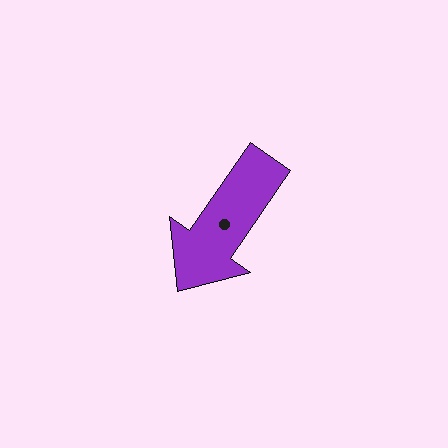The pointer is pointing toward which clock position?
Roughly 7 o'clock.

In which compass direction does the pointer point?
Southwest.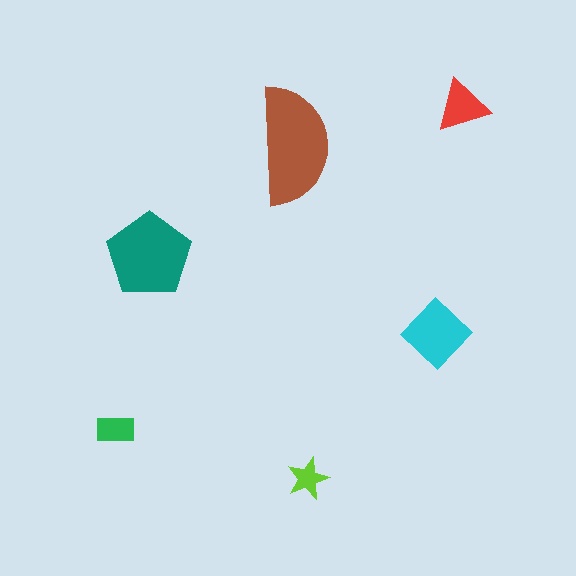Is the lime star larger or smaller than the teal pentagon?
Smaller.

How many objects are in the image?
There are 6 objects in the image.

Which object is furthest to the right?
The red triangle is rightmost.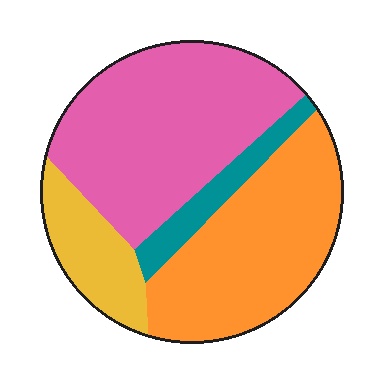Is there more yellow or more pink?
Pink.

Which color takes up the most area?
Pink, at roughly 45%.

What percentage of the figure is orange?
Orange covers about 35% of the figure.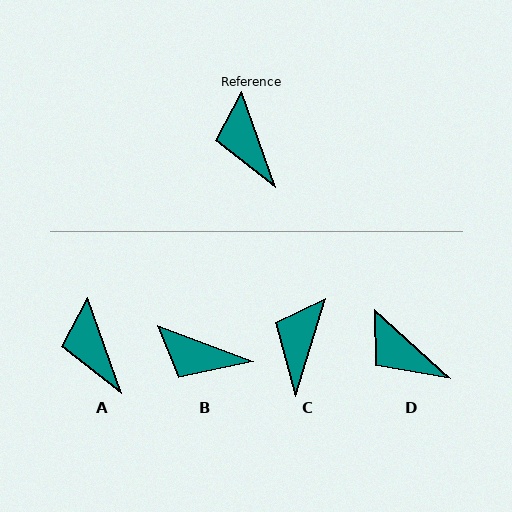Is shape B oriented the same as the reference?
No, it is off by about 50 degrees.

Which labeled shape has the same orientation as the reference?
A.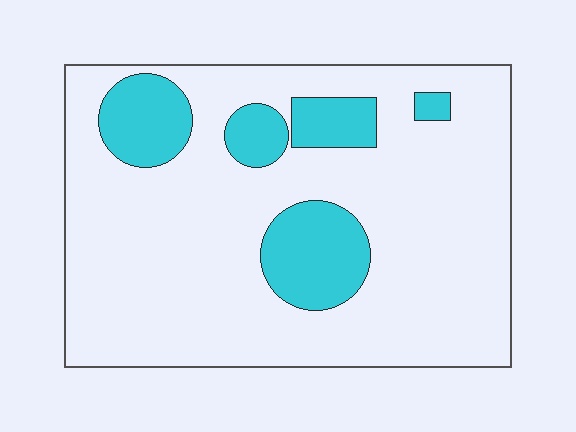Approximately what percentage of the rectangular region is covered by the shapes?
Approximately 20%.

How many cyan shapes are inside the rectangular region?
5.